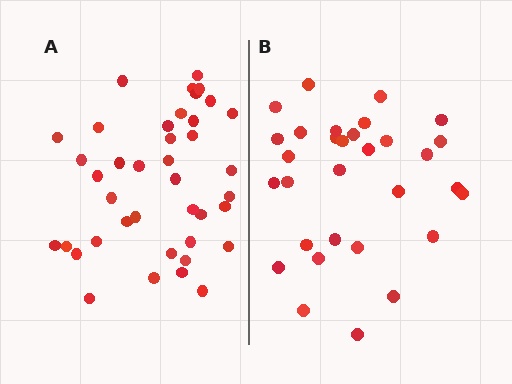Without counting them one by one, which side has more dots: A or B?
Region A (the left region) has more dots.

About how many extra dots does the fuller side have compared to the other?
Region A has roughly 8 or so more dots than region B.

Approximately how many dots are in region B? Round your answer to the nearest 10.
About 30 dots. (The exact count is 31, which rounds to 30.)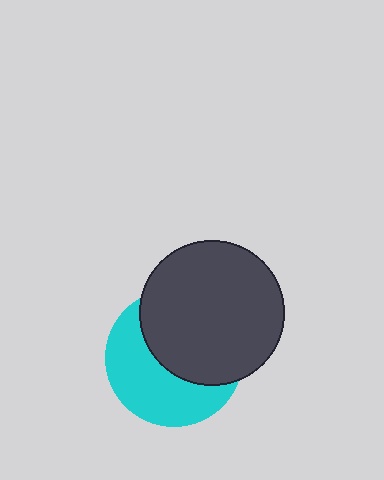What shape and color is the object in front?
The object in front is a dark gray circle.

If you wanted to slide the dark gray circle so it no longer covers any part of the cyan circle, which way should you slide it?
Slide it toward the upper-right — that is the most direct way to separate the two shapes.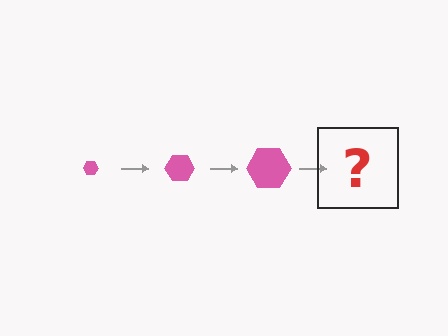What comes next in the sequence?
The next element should be a pink hexagon, larger than the previous one.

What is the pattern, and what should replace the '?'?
The pattern is that the hexagon gets progressively larger each step. The '?' should be a pink hexagon, larger than the previous one.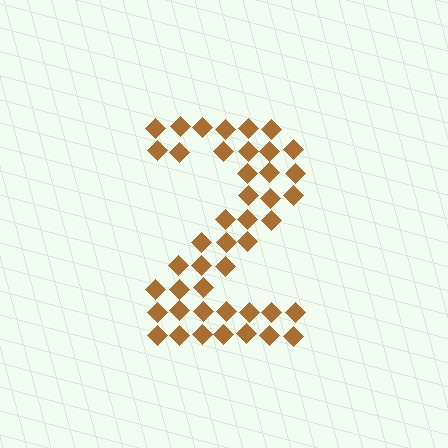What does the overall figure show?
The overall figure shows the digit 2.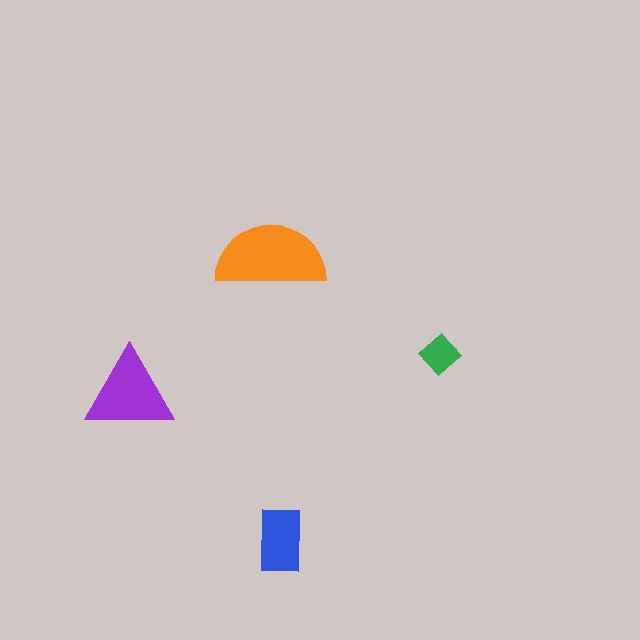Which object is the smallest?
The green diamond.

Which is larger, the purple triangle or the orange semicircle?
The orange semicircle.